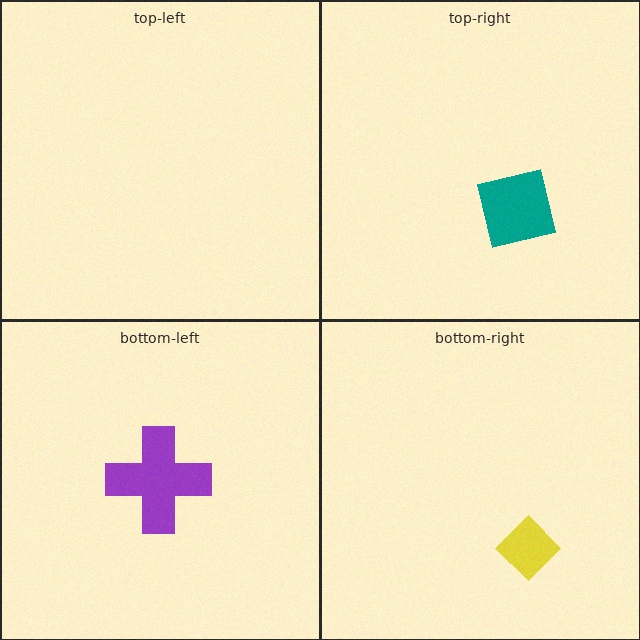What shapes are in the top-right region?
The teal square.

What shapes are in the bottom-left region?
The purple cross.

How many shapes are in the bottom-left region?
1.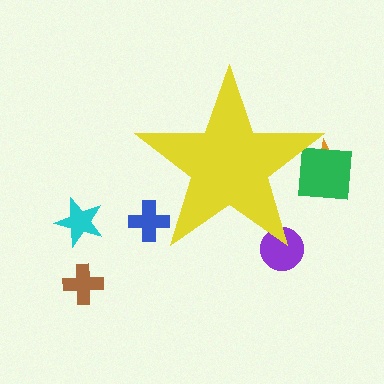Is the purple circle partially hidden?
Yes, the purple circle is partially hidden behind the yellow star.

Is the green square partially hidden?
Yes, the green square is partially hidden behind the yellow star.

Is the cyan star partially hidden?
No, the cyan star is fully visible.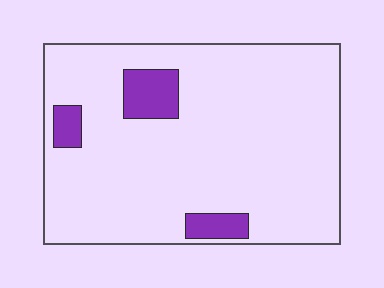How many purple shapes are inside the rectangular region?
3.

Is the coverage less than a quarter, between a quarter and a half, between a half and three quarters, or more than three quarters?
Less than a quarter.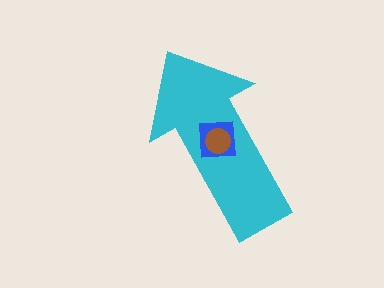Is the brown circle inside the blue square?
Yes.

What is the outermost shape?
The cyan arrow.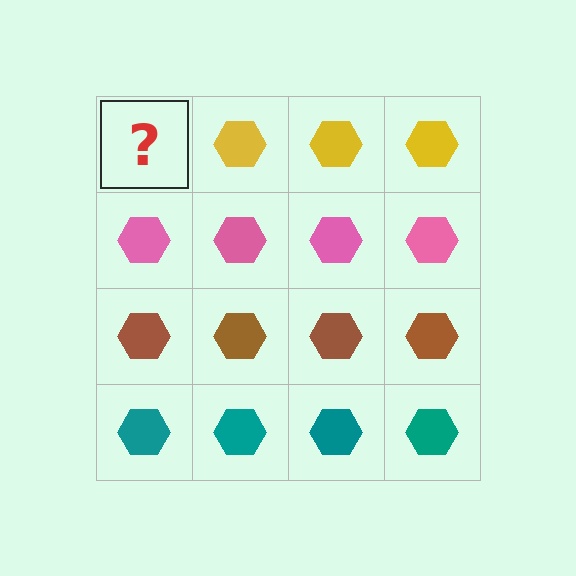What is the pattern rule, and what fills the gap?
The rule is that each row has a consistent color. The gap should be filled with a yellow hexagon.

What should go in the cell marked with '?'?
The missing cell should contain a yellow hexagon.